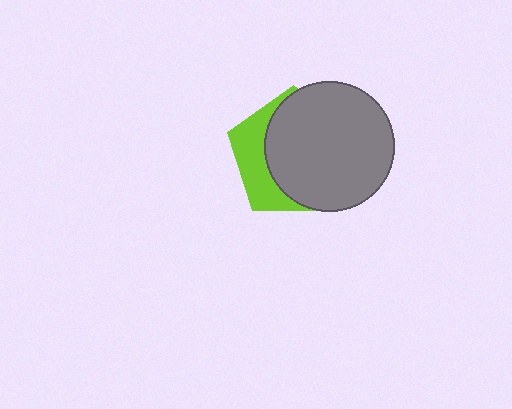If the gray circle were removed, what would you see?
You would see the complete lime pentagon.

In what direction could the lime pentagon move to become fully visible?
The lime pentagon could move left. That would shift it out from behind the gray circle entirely.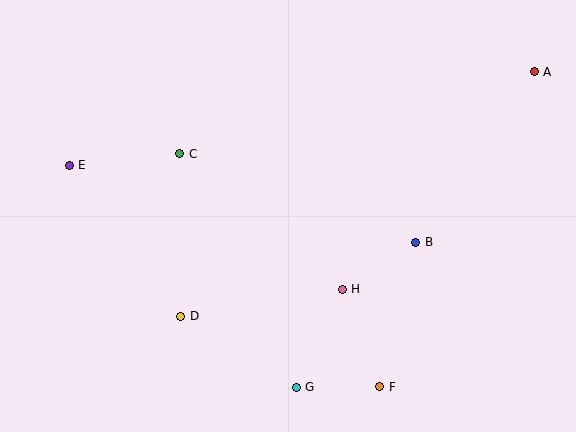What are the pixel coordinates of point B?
Point B is at (416, 242).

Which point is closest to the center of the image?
Point H at (342, 289) is closest to the center.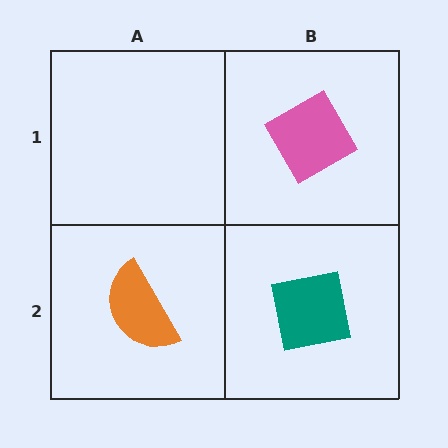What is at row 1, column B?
A pink diamond.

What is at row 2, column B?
A teal square.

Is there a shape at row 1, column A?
No, that cell is empty.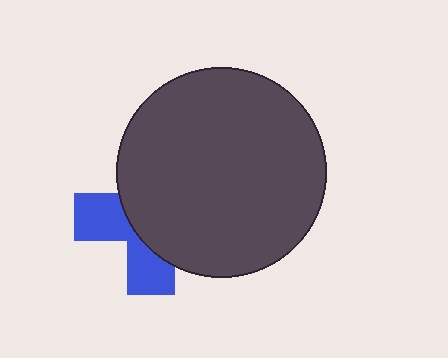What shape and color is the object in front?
The object in front is a dark gray circle.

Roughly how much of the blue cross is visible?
A small part of it is visible (roughly 37%).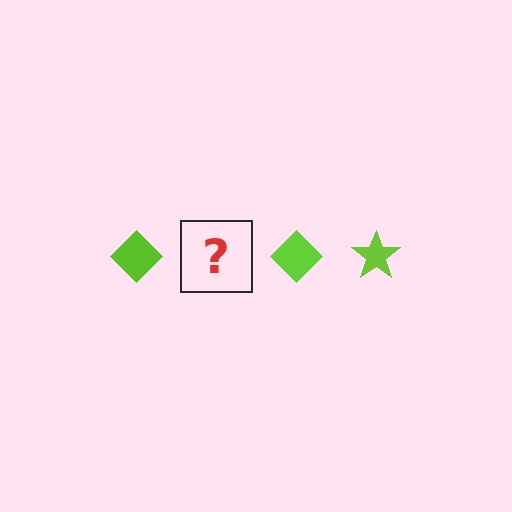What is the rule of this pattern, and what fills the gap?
The rule is that the pattern cycles through diamond, star shapes in lime. The gap should be filled with a lime star.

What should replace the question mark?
The question mark should be replaced with a lime star.